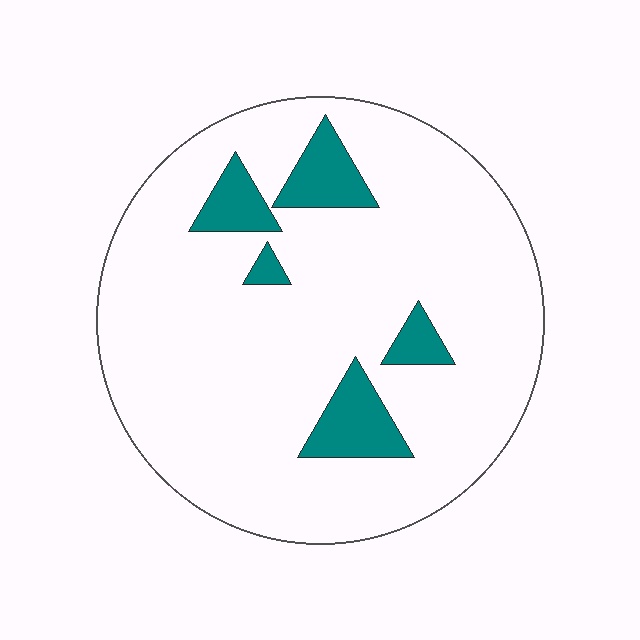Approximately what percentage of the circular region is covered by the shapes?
Approximately 10%.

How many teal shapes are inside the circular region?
5.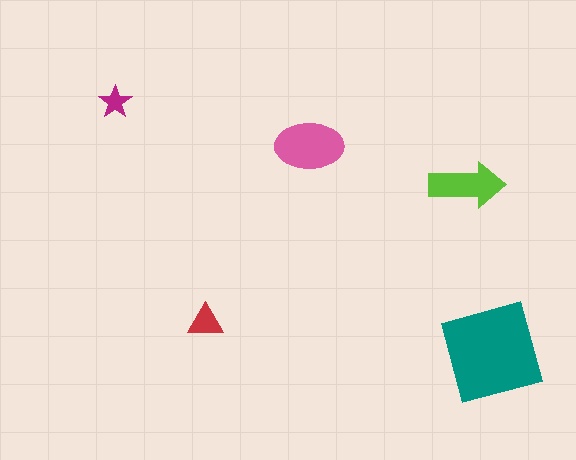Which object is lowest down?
The teal square is bottommost.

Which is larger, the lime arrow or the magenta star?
The lime arrow.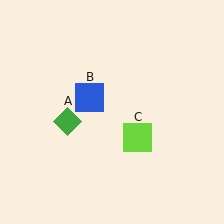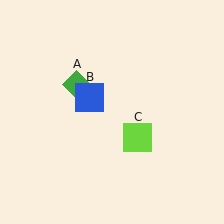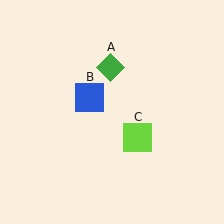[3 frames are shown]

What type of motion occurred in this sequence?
The green diamond (object A) rotated clockwise around the center of the scene.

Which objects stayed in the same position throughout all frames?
Blue square (object B) and lime square (object C) remained stationary.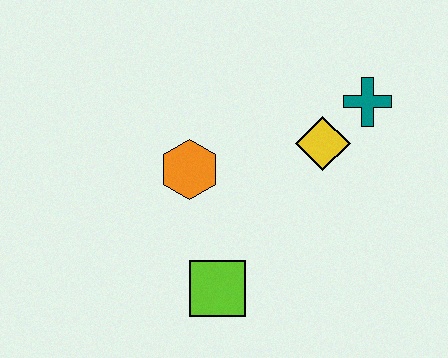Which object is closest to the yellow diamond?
The teal cross is closest to the yellow diamond.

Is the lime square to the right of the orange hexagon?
Yes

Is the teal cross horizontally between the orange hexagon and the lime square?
No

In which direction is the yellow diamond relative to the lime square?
The yellow diamond is above the lime square.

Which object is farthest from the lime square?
The teal cross is farthest from the lime square.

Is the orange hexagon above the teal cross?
No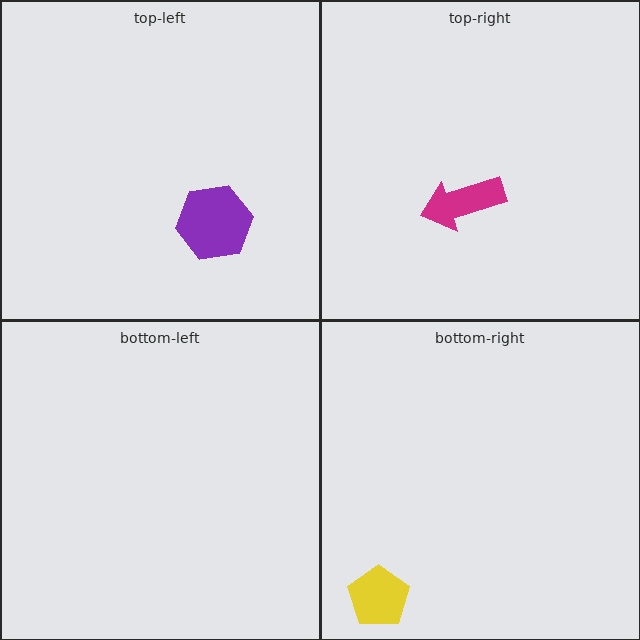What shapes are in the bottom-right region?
The yellow pentagon.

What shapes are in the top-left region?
The purple hexagon.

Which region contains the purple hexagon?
The top-left region.